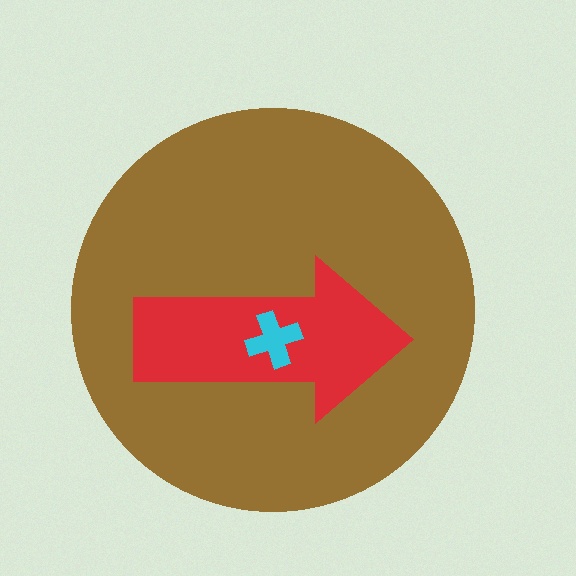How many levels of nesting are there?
3.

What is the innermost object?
The cyan cross.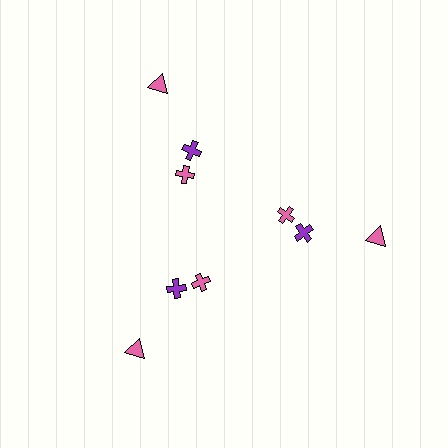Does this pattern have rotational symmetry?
Yes, this pattern has 3-fold rotational symmetry. It looks the same after rotating 120 degrees around the center.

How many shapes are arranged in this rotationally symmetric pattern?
There are 9 shapes, arranged in 3 groups of 3.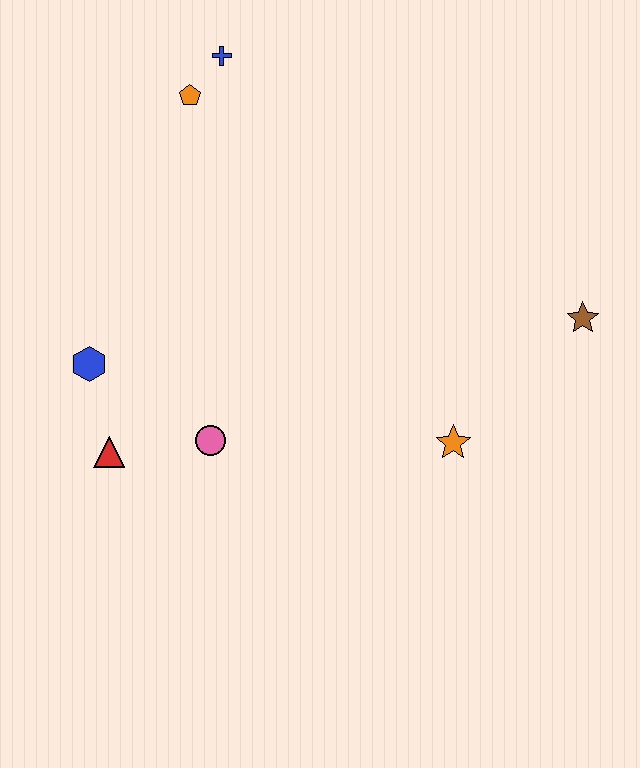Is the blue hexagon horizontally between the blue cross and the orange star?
No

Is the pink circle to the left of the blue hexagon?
No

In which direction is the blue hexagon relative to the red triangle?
The blue hexagon is above the red triangle.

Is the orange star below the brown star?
Yes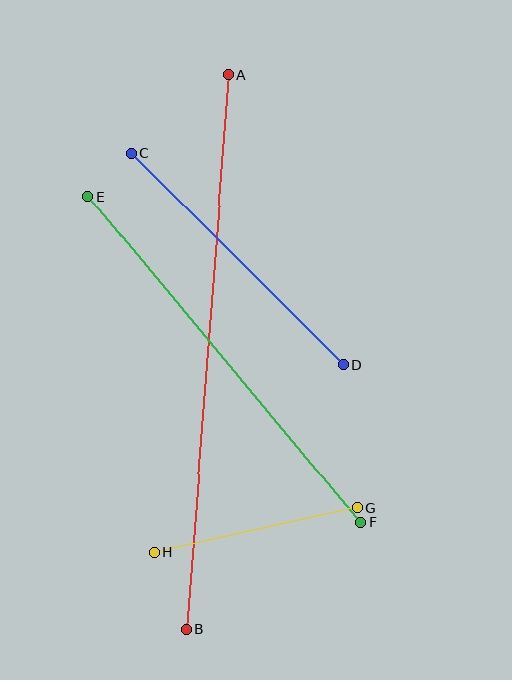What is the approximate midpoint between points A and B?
The midpoint is at approximately (207, 352) pixels.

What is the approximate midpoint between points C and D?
The midpoint is at approximately (237, 259) pixels.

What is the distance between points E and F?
The distance is approximately 425 pixels.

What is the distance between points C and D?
The distance is approximately 299 pixels.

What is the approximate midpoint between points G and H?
The midpoint is at approximately (255, 530) pixels.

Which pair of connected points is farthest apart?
Points A and B are farthest apart.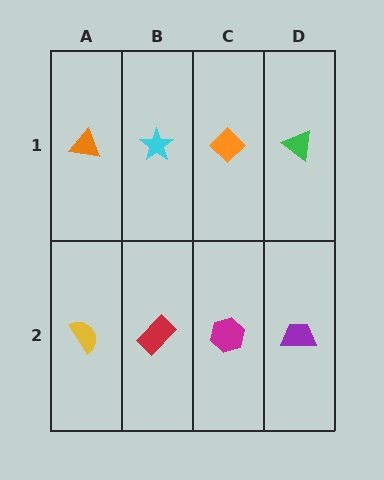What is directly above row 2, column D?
A green triangle.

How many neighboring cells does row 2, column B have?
3.